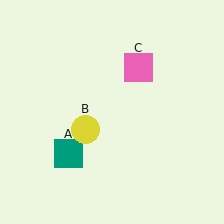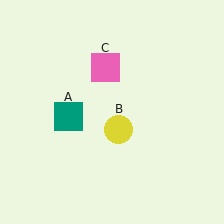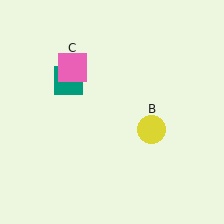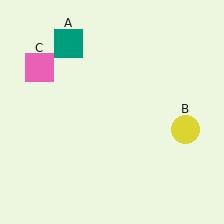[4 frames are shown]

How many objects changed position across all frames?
3 objects changed position: teal square (object A), yellow circle (object B), pink square (object C).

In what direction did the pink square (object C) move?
The pink square (object C) moved left.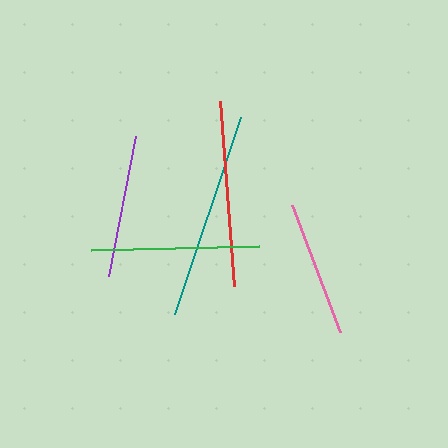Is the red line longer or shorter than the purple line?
The red line is longer than the purple line.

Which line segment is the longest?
The teal line is the longest at approximately 208 pixels.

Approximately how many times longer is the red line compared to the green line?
The red line is approximately 1.1 times the length of the green line.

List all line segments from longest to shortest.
From longest to shortest: teal, red, green, purple, pink.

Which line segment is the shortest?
The pink line is the shortest at approximately 136 pixels.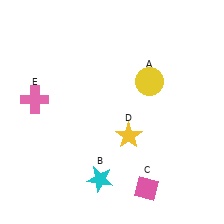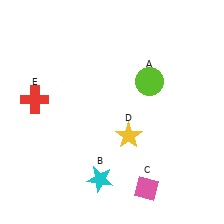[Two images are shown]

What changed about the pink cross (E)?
In Image 1, E is pink. In Image 2, it changed to red.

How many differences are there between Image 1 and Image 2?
There are 2 differences between the two images.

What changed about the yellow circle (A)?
In Image 1, A is yellow. In Image 2, it changed to lime.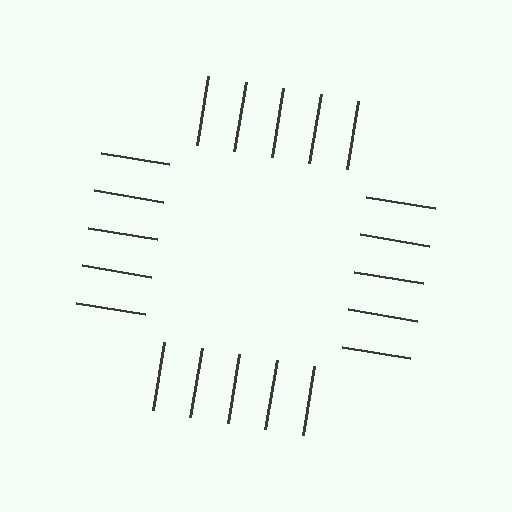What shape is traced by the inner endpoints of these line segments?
An illusory square — the line segments terminate on its edges but no continuous stroke is drawn.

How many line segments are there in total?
20 — 5 along each of the 4 edges.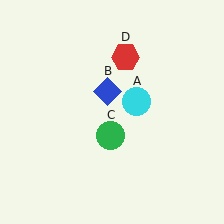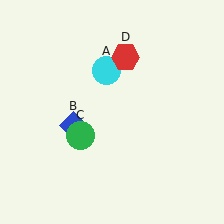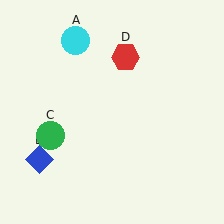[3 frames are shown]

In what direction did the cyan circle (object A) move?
The cyan circle (object A) moved up and to the left.